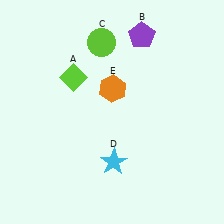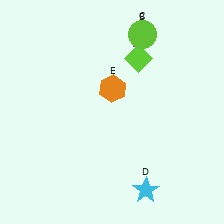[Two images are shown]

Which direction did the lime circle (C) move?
The lime circle (C) moved right.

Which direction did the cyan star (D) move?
The cyan star (D) moved right.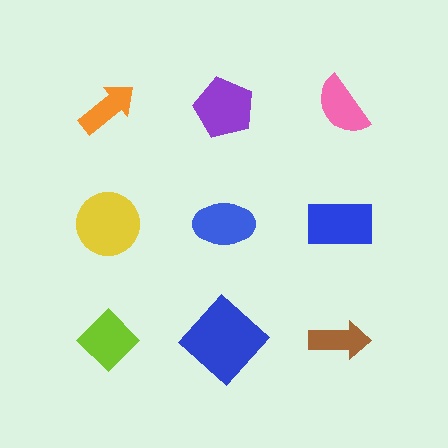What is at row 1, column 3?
A pink semicircle.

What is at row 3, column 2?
A blue diamond.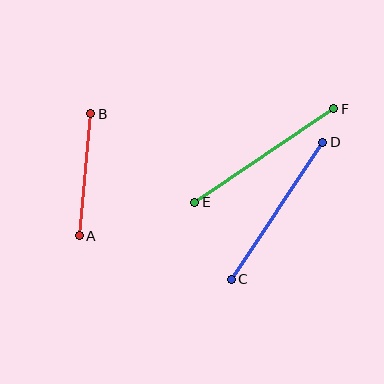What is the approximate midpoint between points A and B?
The midpoint is at approximately (85, 175) pixels.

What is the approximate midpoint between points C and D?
The midpoint is at approximately (277, 211) pixels.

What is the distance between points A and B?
The distance is approximately 123 pixels.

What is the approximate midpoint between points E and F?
The midpoint is at approximately (264, 155) pixels.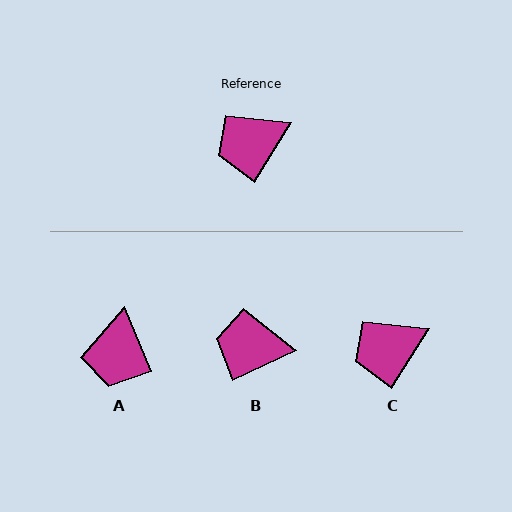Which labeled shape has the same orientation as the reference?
C.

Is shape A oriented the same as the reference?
No, it is off by about 55 degrees.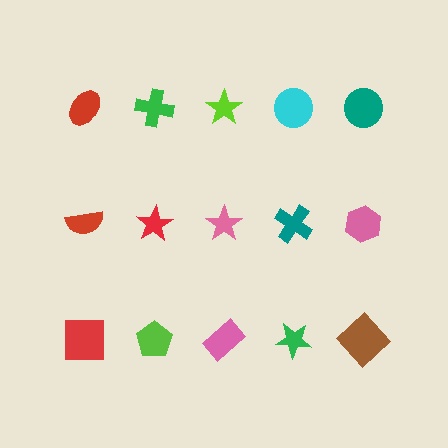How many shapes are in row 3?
5 shapes.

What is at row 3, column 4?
A green star.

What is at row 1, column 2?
A green cross.